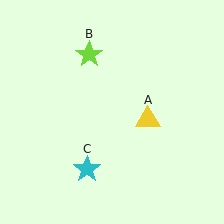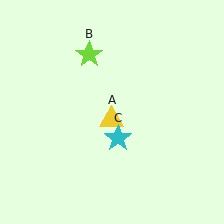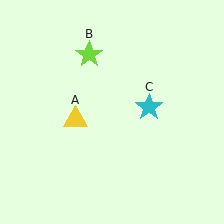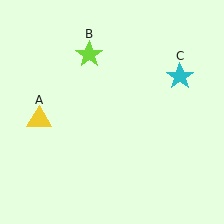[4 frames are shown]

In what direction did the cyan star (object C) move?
The cyan star (object C) moved up and to the right.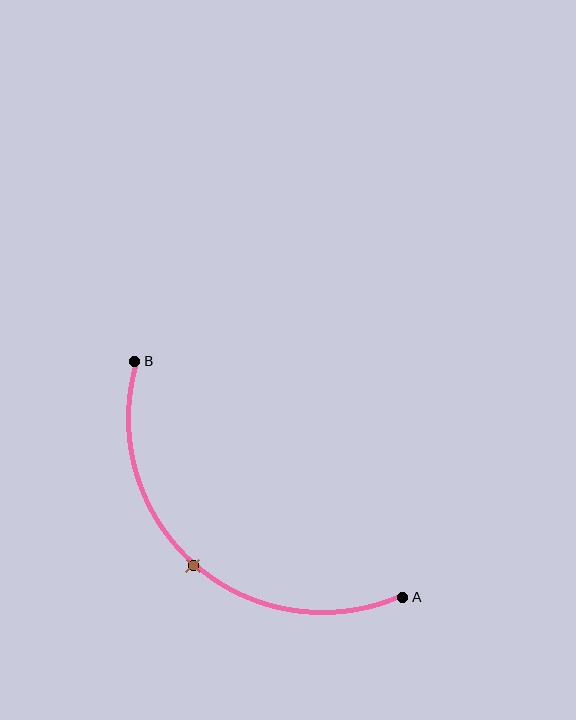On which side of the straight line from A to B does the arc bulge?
The arc bulges below and to the left of the straight line connecting A and B.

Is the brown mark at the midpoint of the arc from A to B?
Yes. The brown mark lies on the arc at equal arc-length from both A and B — it is the arc midpoint.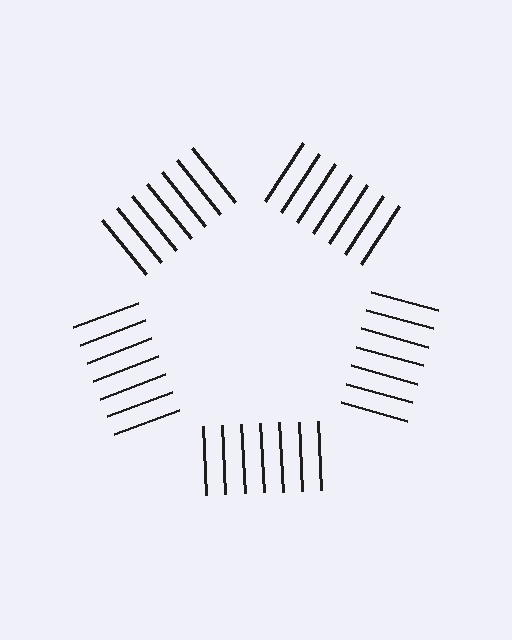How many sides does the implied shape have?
5 sides — the line-ends trace a pentagon.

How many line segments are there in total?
35 — 7 along each of the 5 edges.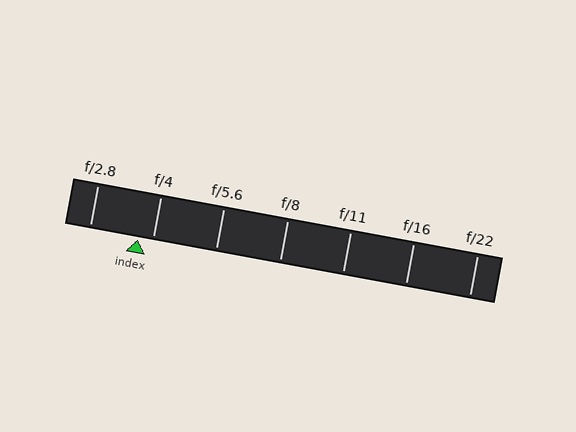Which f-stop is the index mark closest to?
The index mark is closest to f/4.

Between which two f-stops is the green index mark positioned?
The index mark is between f/2.8 and f/4.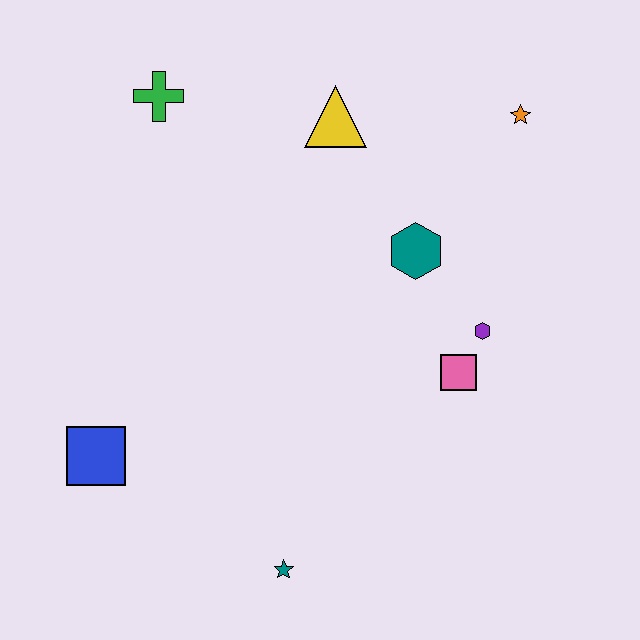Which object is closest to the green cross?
The yellow triangle is closest to the green cross.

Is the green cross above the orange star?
Yes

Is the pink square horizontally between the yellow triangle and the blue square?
No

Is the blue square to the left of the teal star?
Yes